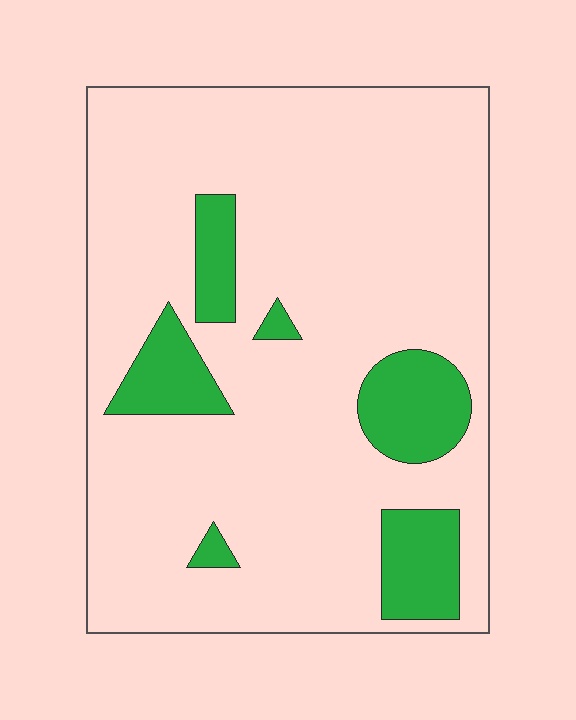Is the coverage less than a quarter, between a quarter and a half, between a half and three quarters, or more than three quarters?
Less than a quarter.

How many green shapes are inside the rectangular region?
6.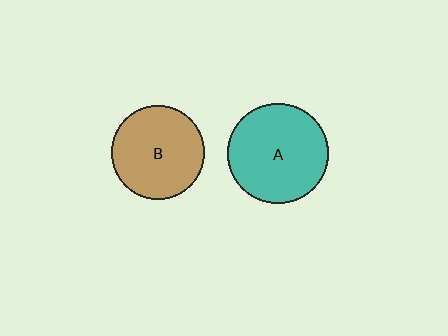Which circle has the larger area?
Circle A (teal).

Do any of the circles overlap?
No, none of the circles overlap.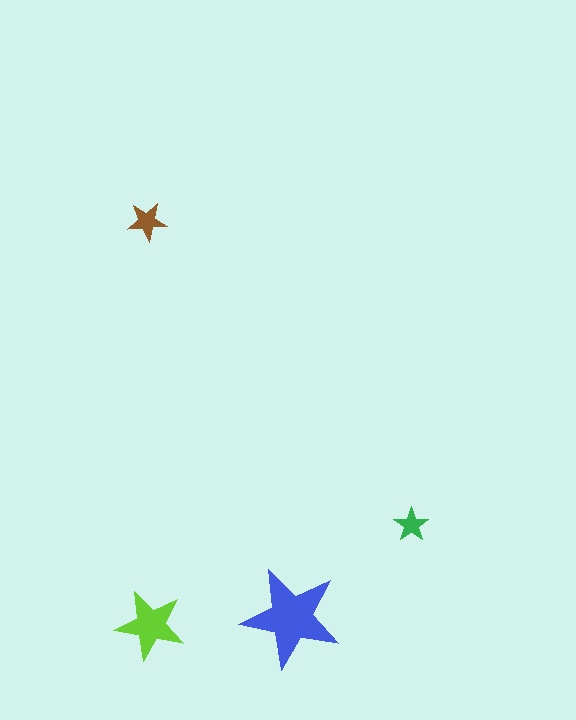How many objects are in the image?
There are 4 objects in the image.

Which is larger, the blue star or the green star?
The blue one.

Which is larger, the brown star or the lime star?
The lime one.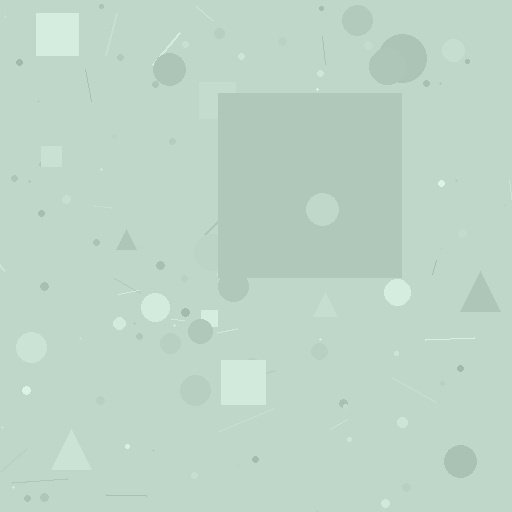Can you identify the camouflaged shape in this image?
The camouflaged shape is a square.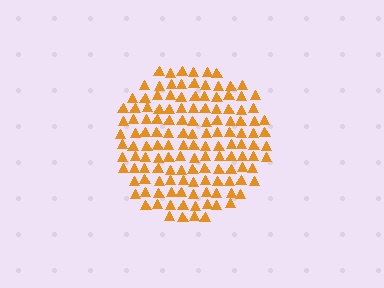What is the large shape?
The large shape is a circle.